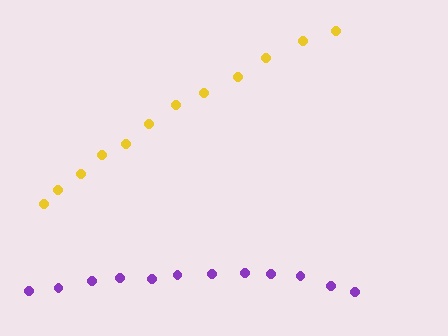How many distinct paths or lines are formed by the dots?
There are 2 distinct paths.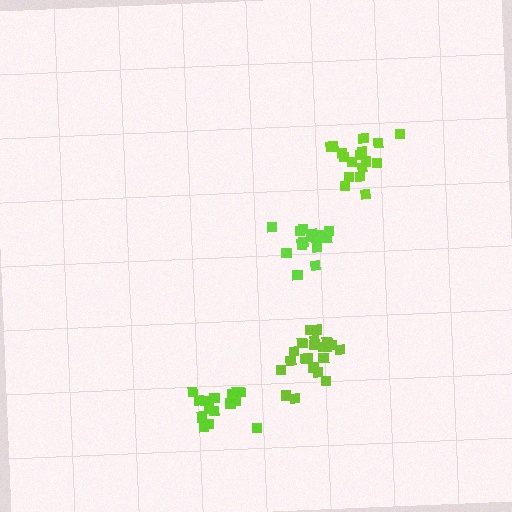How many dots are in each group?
Group 1: 15 dots, Group 2: 21 dots, Group 3: 15 dots, Group 4: 17 dots (68 total).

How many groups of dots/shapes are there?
There are 4 groups.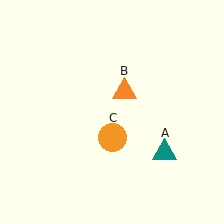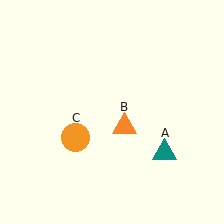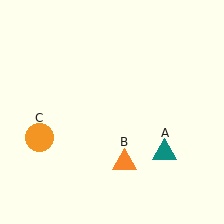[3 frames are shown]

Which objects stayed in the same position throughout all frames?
Teal triangle (object A) remained stationary.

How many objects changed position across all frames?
2 objects changed position: orange triangle (object B), orange circle (object C).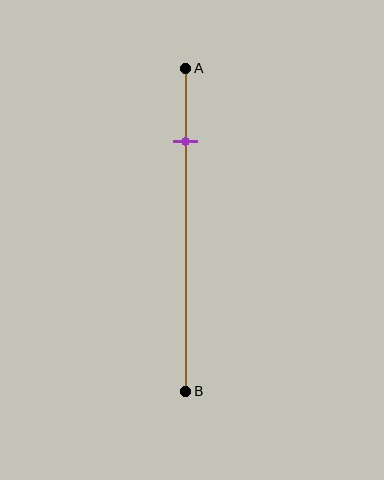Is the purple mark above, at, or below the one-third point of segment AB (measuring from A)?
The purple mark is above the one-third point of segment AB.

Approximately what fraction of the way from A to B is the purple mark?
The purple mark is approximately 25% of the way from A to B.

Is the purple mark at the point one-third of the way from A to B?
No, the mark is at about 25% from A, not at the 33% one-third point.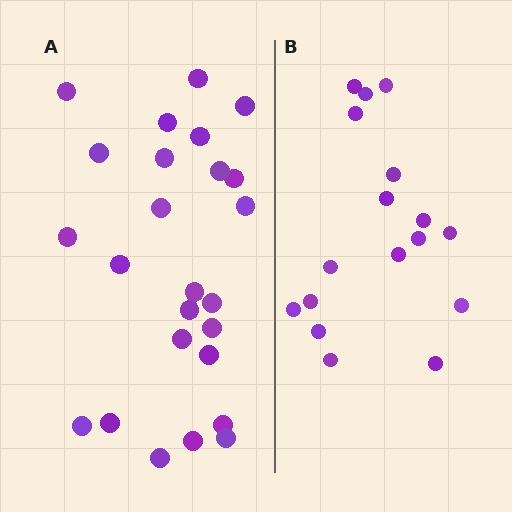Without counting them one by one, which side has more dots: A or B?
Region A (the left region) has more dots.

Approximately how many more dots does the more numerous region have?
Region A has roughly 8 or so more dots than region B.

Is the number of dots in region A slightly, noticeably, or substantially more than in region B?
Region A has substantially more. The ratio is roughly 1.5 to 1.